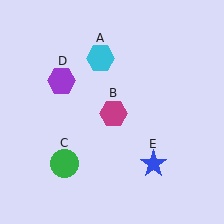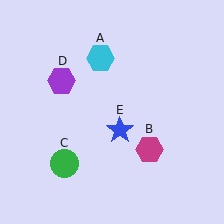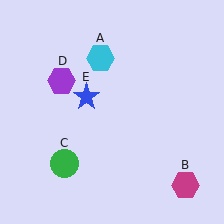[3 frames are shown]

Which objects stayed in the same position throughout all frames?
Cyan hexagon (object A) and green circle (object C) and purple hexagon (object D) remained stationary.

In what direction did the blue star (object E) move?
The blue star (object E) moved up and to the left.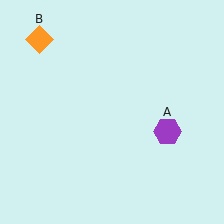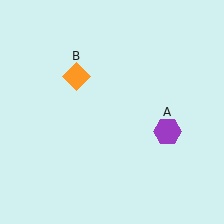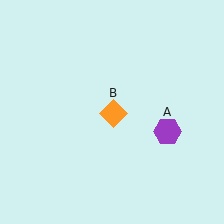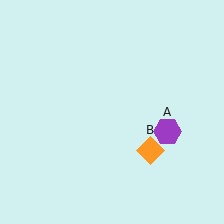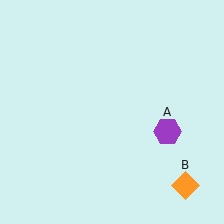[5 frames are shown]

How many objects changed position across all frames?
1 object changed position: orange diamond (object B).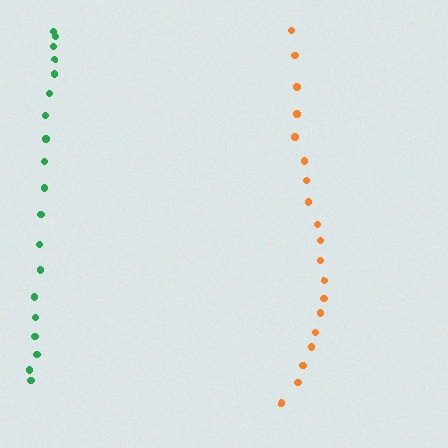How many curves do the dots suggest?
There are 2 distinct paths.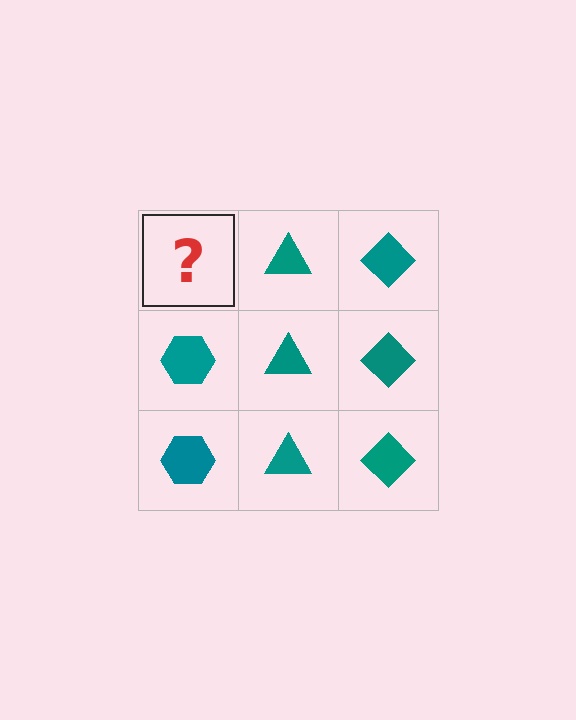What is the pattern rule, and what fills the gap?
The rule is that each column has a consistent shape. The gap should be filled with a teal hexagon.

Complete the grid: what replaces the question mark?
The question mark should be replaced with a teal hexagon.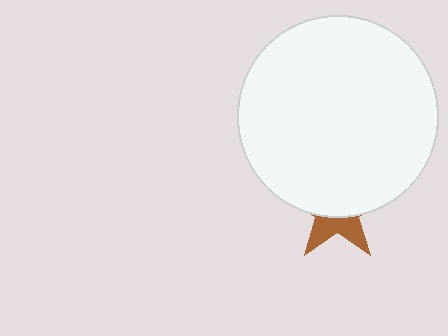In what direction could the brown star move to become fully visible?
The brown star could move down. That would shift it out from behind the white circle entirely.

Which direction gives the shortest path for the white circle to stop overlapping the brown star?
Moving up gives the shortest separation.